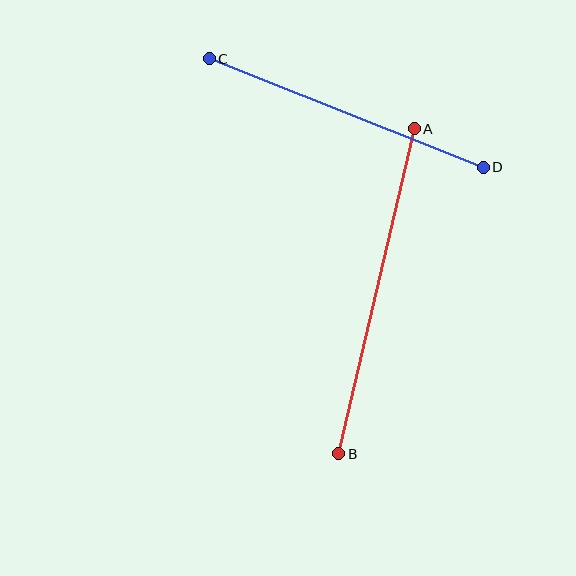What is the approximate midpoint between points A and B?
The midpoint is at approximately (376, 291) pixels.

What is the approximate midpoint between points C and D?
The midpoint is at approximately (346, 113) pixels.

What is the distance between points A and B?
The distance is approximately 334 pixels.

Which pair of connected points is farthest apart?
Points A and B are farthest apart.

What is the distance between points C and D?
The distance is approximately 295 pixels.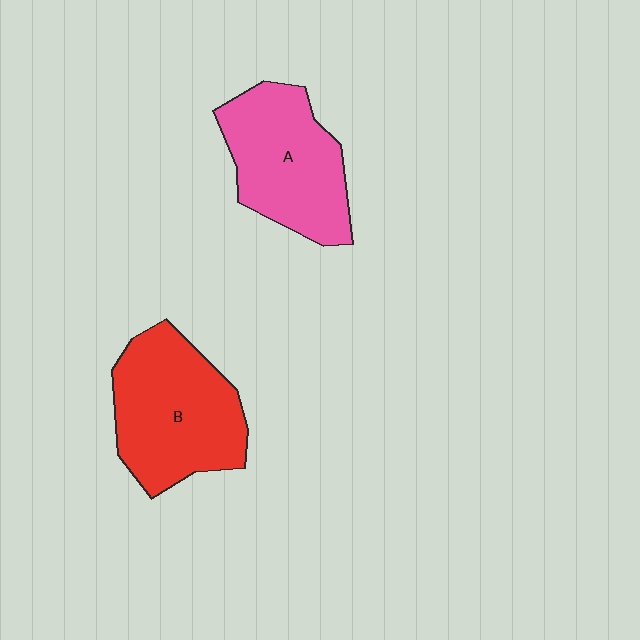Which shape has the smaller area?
Shape A (pink).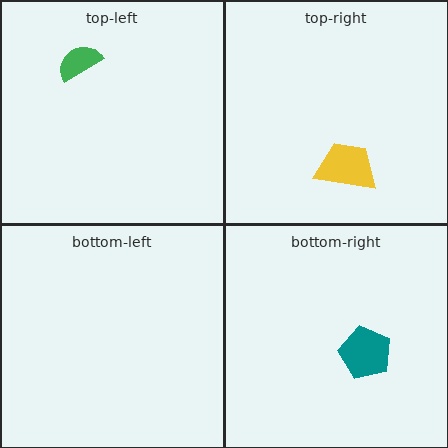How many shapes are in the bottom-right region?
1.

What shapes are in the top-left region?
The green semicircle.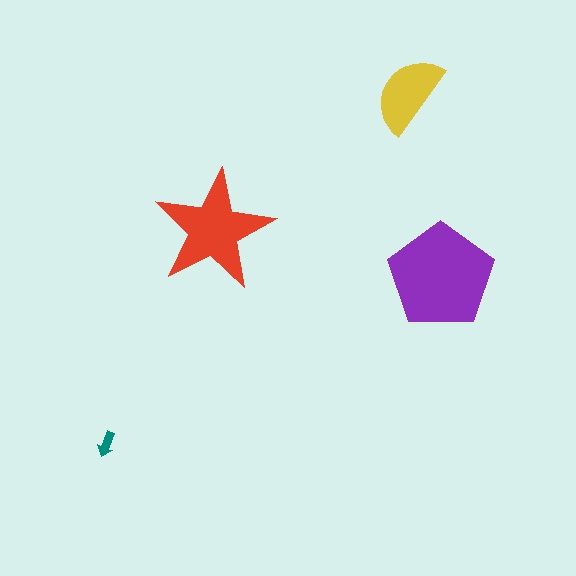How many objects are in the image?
There are 4 objects in the image.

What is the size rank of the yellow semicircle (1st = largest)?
3rd.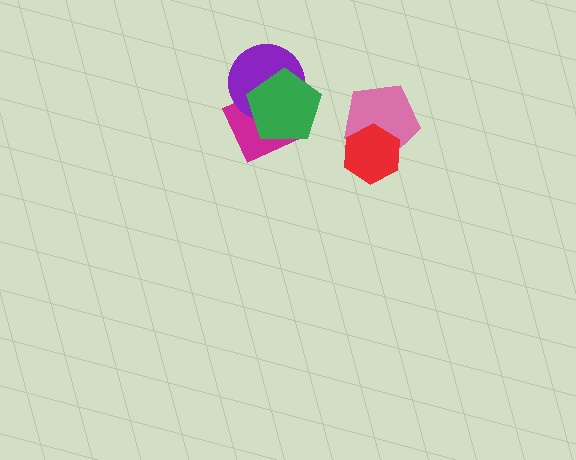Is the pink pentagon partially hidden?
Yes, it is partially covered by another shape.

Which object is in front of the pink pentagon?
The red hexagon is in front of the pink pentagon.